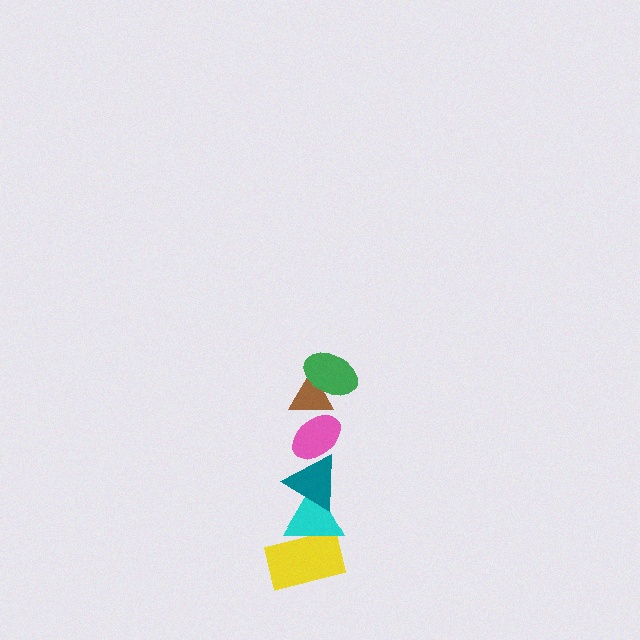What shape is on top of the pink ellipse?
The brown triangle is on top of the pink ellipse.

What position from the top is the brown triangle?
The brown triangle is 2nd from the top.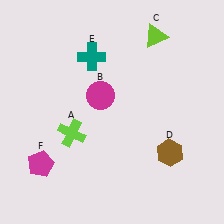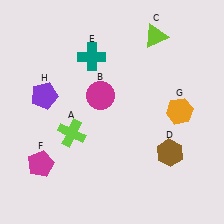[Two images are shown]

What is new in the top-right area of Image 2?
An orange hexagon (G) was added in the top-right area of Image 2.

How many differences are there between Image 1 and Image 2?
There are 2 differences between the two images.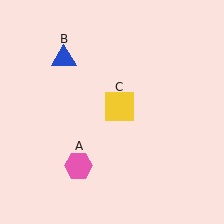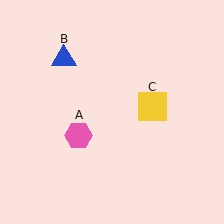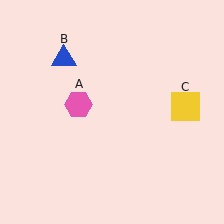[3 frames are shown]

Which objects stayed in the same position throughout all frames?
Blue triangle (object B) remained stationary.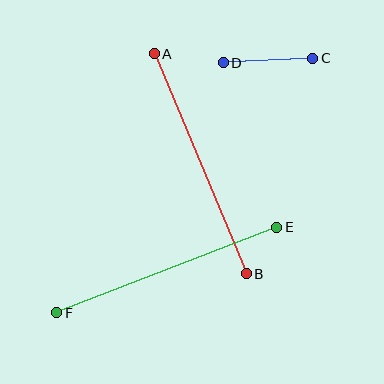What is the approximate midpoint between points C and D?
The midpoint is at approximately (268, 61) pixels.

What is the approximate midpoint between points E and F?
The midpoint is at approximately (167, 270) pixels.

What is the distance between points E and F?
The distance is approximately 236 pixels.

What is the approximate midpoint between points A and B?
The midpoint is at approximately (200, 164) pixels.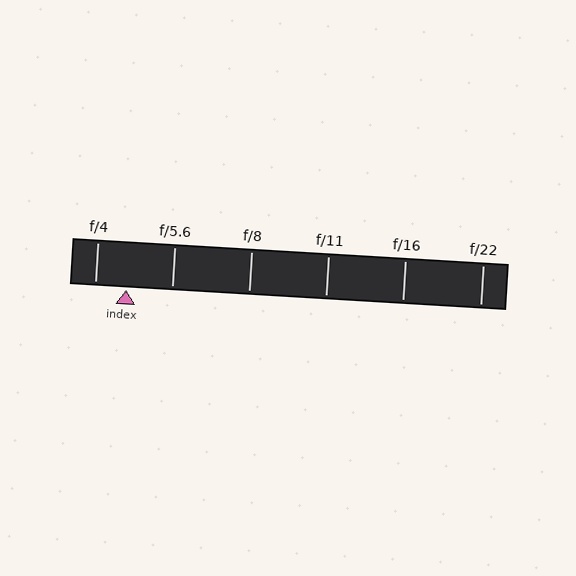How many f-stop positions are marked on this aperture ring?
There are 6 f-stop positions marked.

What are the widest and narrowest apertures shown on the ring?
The widest aperture shown is f/4 and the narrowest is f/22.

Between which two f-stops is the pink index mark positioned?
The index mark is between f/4 and f/5.6.